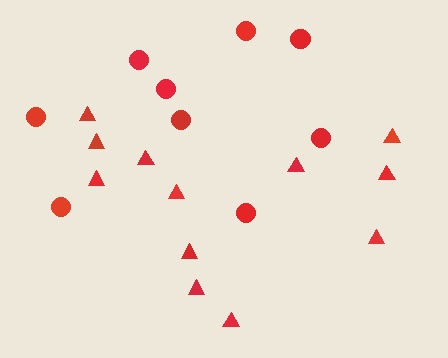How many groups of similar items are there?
There are 2 groups: one group of triangles (12) and one group of circles (9).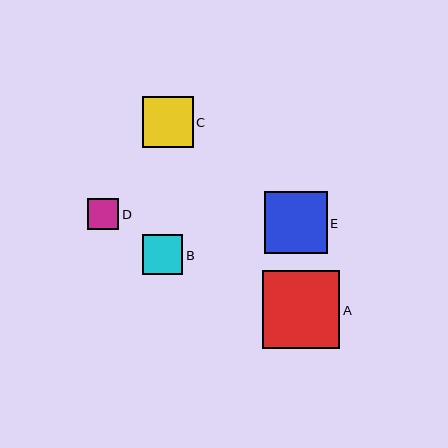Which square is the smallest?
Square D is the smallest with a size of approximately 31 pixels.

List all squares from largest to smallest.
From largest to smallest: A, E, C, B, D.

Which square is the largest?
Square A is the largest with a size of approximately 78 pixels.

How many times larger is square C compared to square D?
Square C is approximately 1.6 times the size of square D.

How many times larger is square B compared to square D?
Square B is approximately 1.3 times the size of square D.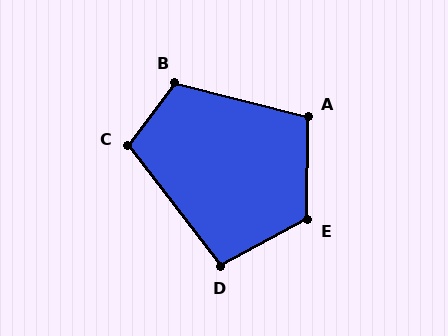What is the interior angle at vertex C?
Approximately 106 degrees (obtuse).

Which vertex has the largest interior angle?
E, at approximately 118 degrees.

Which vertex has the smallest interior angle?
D, at approximately 99 degrees.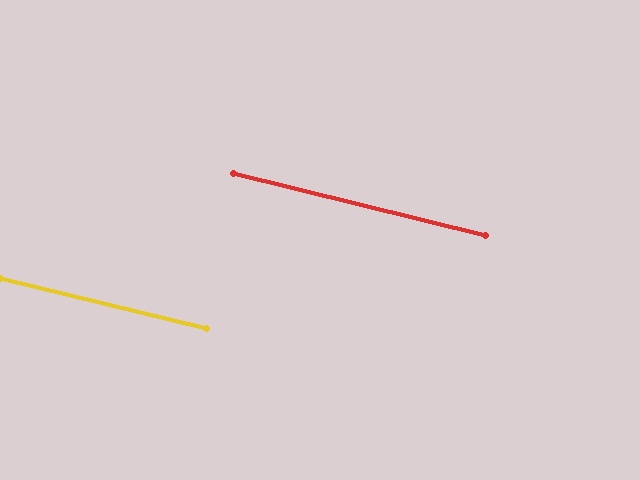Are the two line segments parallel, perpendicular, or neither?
Parallel — their directions differ by only 0.3°.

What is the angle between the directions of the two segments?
Approximately 0 degrees.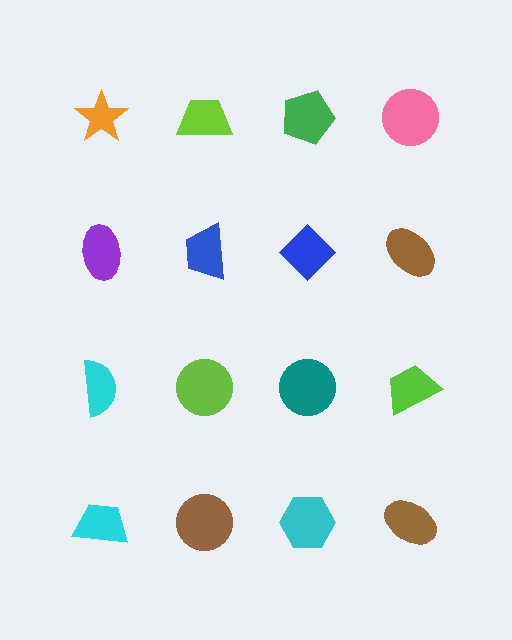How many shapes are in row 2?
4 shapes.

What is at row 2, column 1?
A purple ellipse.